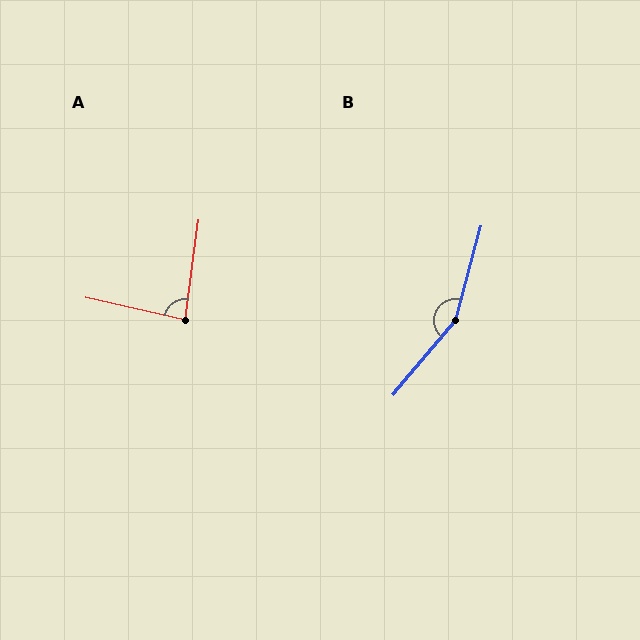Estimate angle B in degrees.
Approximately 155 degrees.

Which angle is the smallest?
A, at approximately 85 degrees.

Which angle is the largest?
B, at approximately 155 degrees.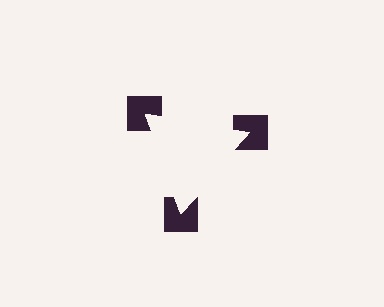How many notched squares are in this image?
There are 3 — one at each vertex of the illusory triangle.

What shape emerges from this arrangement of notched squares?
An illusory triangle — its edges are inferred from the aligned wedge cuts in the notched squares, not physically drawn.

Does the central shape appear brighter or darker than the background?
It typically appears slightly brighter than the background, even though no actual brightness change is drawn.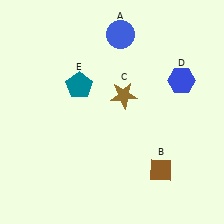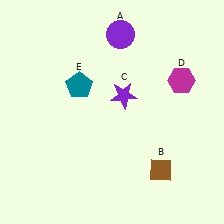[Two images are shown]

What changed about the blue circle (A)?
In Image 1, A is blue. In Image 2, it changed to purple.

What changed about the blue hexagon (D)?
In Image 1, D is blue. In Image 2, it changed to magenta.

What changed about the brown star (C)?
In Image 1, C is brown. In Image 2, it changed to purple.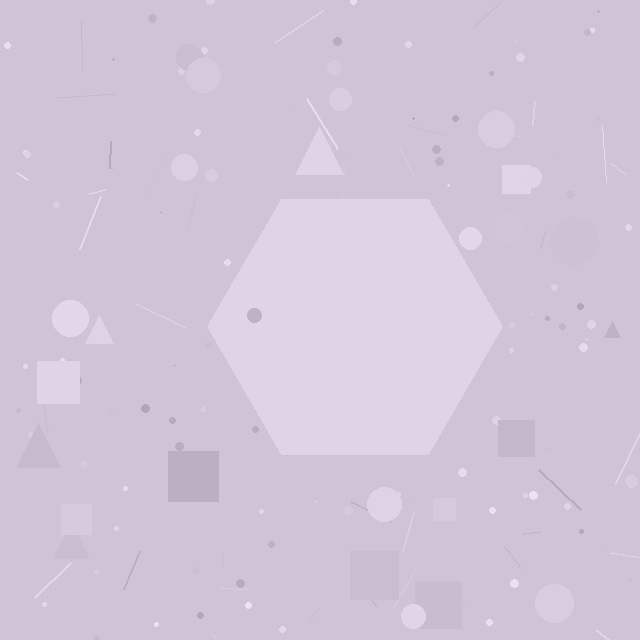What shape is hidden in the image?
A hexagon is hidden in the image.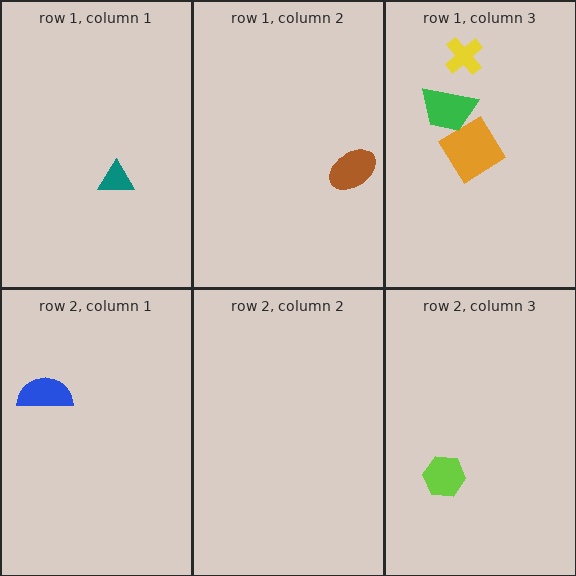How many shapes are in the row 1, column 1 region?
1.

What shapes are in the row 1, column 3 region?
The yellow cross, the orange diamond, the green trapezoid.